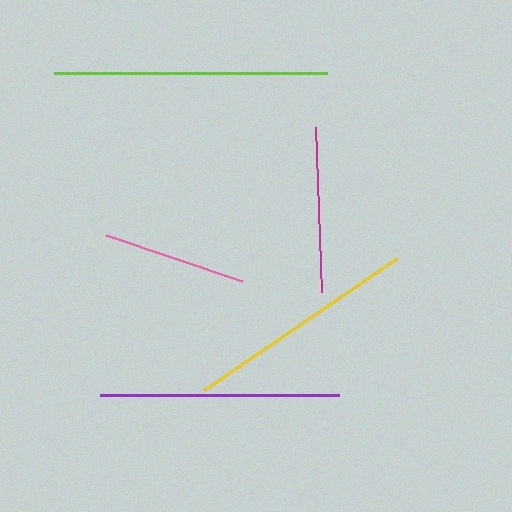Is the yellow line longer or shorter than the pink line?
The yellow line is longer than the pink line.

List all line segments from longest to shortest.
From longest to shortest: lime, purple, yellow, magenta, pink.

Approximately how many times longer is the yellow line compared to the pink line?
The yellow line is approximately 1.6 times the length of the pink line.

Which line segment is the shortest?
The pink line is the shortest at approximately 144 pixels.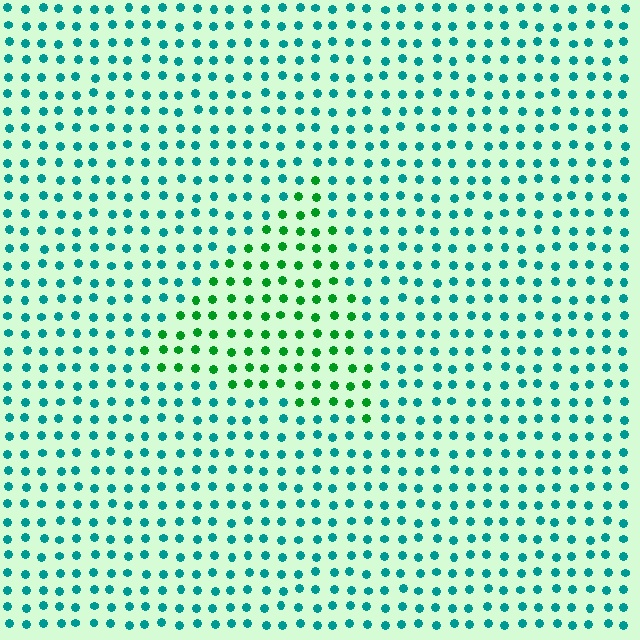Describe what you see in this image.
The image is filled with small teal elements in a uniform arrangement. A triangle-shaped region is visible where the elements are tinted to a slightly different hue, forming a subtle color boundary.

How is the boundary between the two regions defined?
The boundary is defined purely by a slight shift in hue (about 46 degrees). Spacing, size, and orientation are identical on both sides.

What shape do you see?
I see a triangle.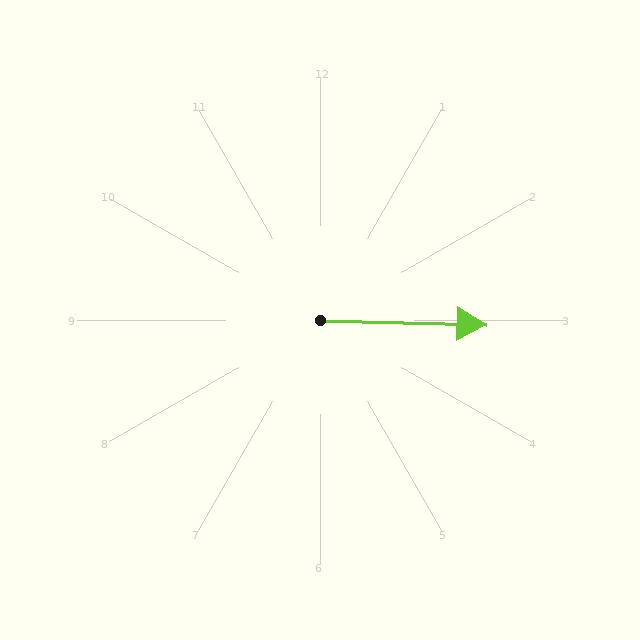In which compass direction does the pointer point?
East.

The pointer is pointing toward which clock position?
Roughly 3 o'clock.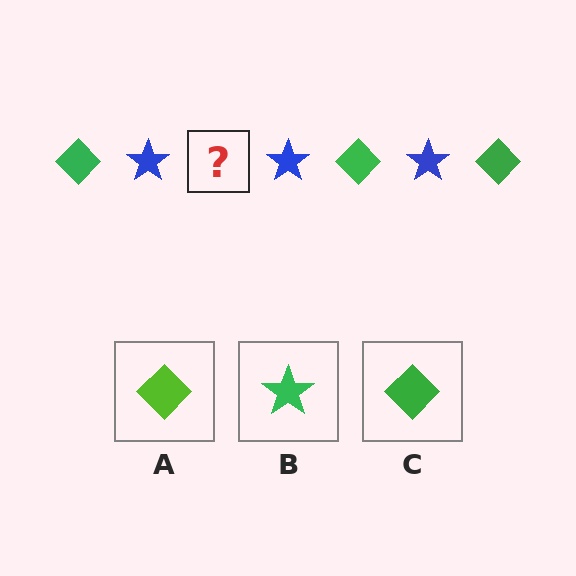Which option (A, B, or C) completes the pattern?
C.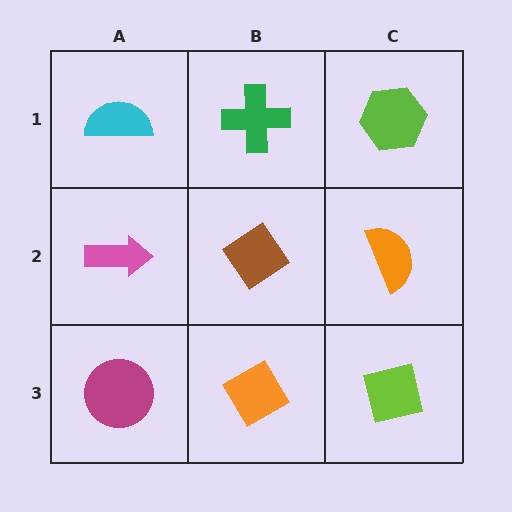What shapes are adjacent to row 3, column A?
A pink arrow (row 2, column A), an orange diamond (row 3, column B).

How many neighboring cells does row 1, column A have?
2.